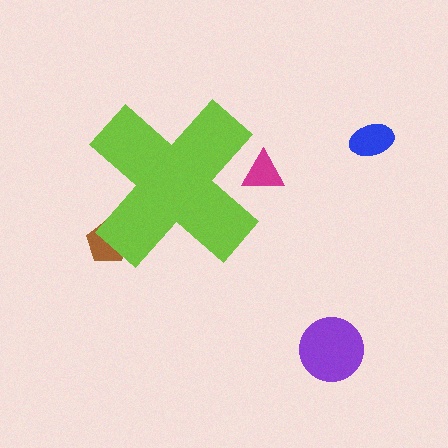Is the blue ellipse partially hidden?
No, the blue ellipse is fully visible.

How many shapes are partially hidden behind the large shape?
2 shapes are partially hidden.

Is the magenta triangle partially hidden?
Yes, the magenta triangle is partially hidden behind the lime cross.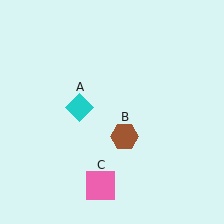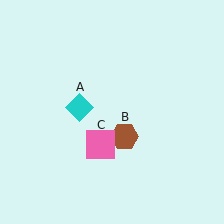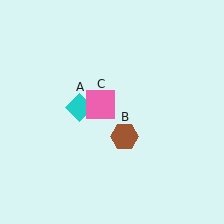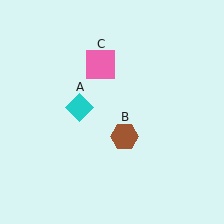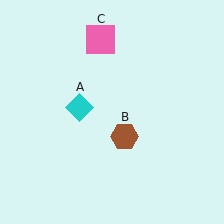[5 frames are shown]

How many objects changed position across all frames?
1 object changed position: pink square (object C).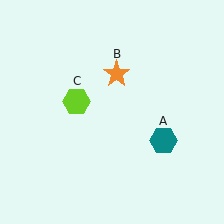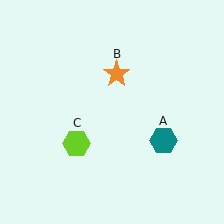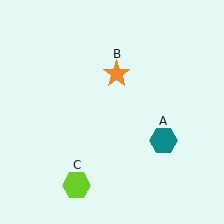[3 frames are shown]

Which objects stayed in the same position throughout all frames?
Teal hexagon (object A) and orange star (object B) remained stationary.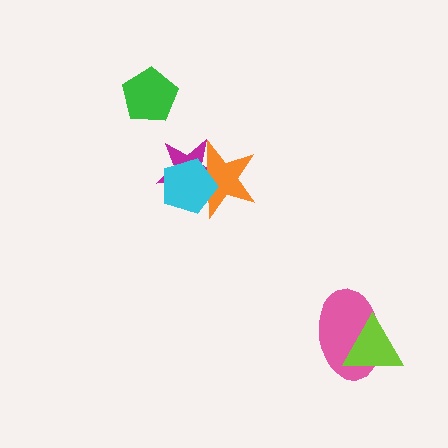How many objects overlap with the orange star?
2 objects overlap with the orange star.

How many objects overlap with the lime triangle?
1 object overlaps with the lime triangle.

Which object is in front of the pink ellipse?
The lime triangle is in front of the pink ellipse.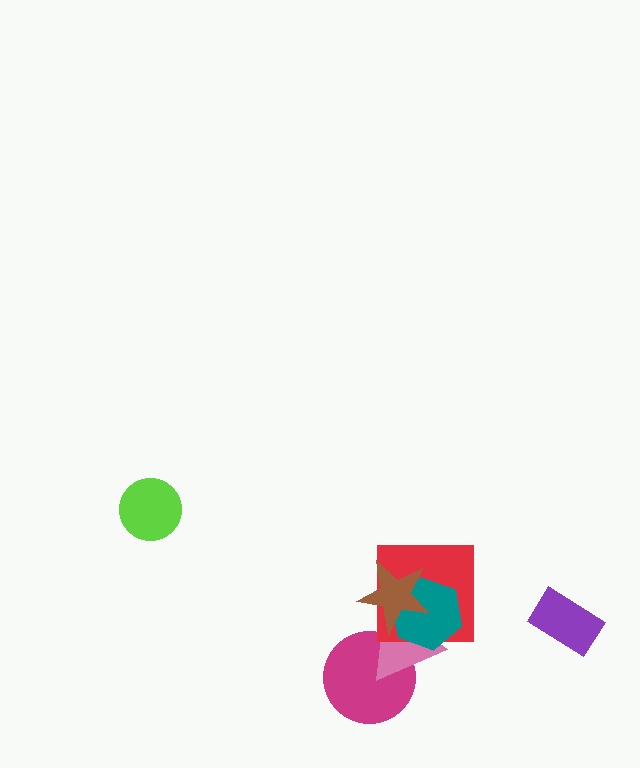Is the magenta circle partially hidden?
Yes, it is partially covered by another shape.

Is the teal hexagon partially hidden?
Yes, it is partially covered by another shape.